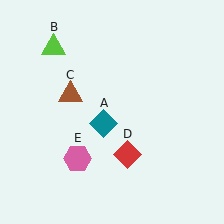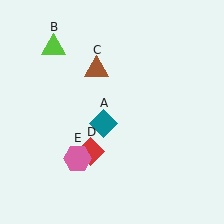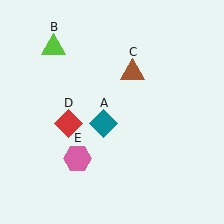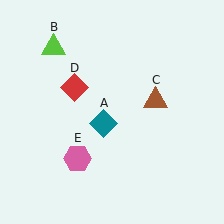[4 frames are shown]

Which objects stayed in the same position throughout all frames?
Teal diamond (object A) and lime triangle (object B) and pink hexagon (object E) remained stationary.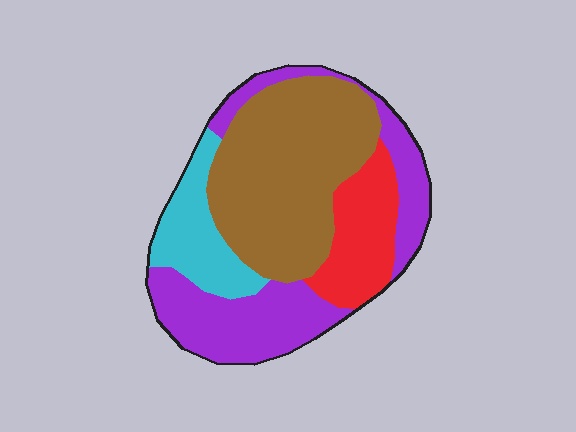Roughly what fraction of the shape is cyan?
Cyan takes up less than a sixth of the shape.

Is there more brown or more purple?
Brown.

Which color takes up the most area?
Brown, at roughly 40%.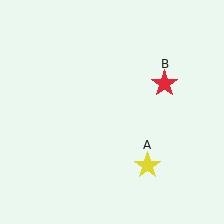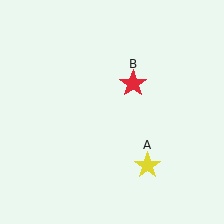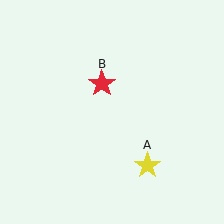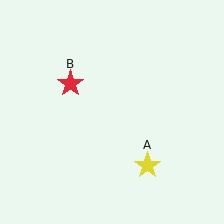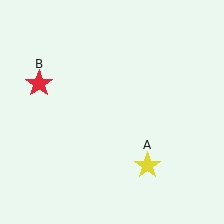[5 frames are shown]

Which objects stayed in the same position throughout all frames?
Yellow star (object A) remained stationary.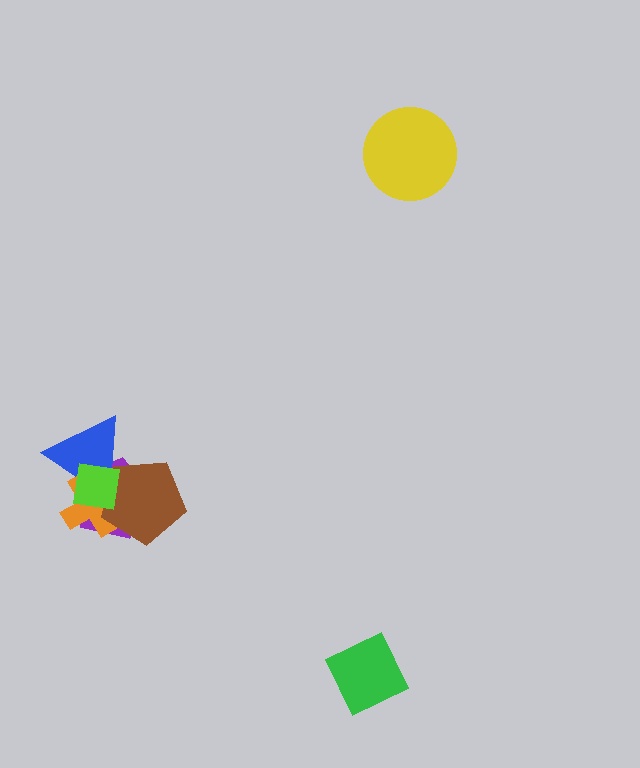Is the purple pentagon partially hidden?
Yes, it is partially covered by another shape.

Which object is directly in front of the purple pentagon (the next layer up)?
The blue triangle is directly in front of the purple pentagon.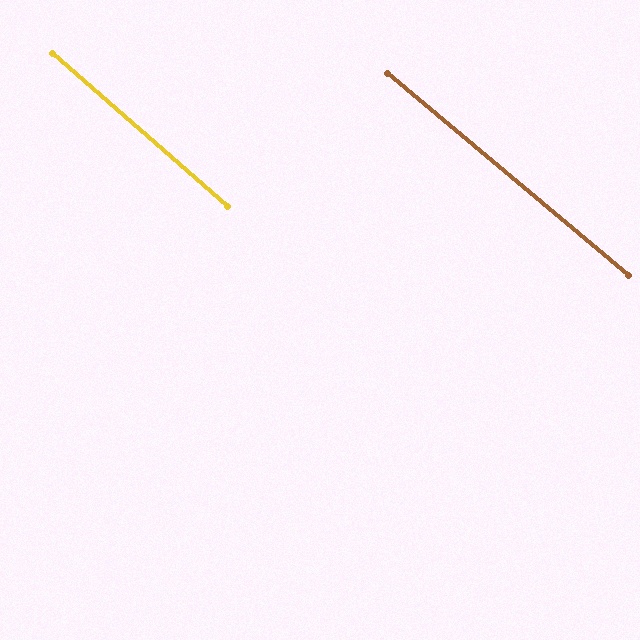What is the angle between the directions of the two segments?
Approximately 1 degree.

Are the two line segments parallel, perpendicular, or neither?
Parallel — their directions differ by only 1.1°.